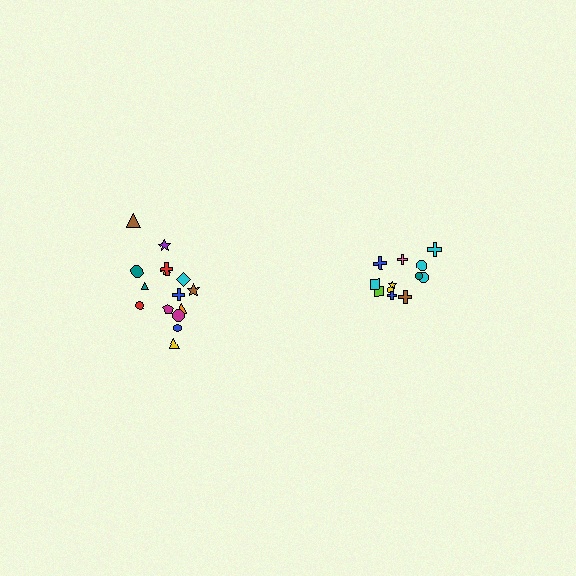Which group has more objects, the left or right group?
The left group.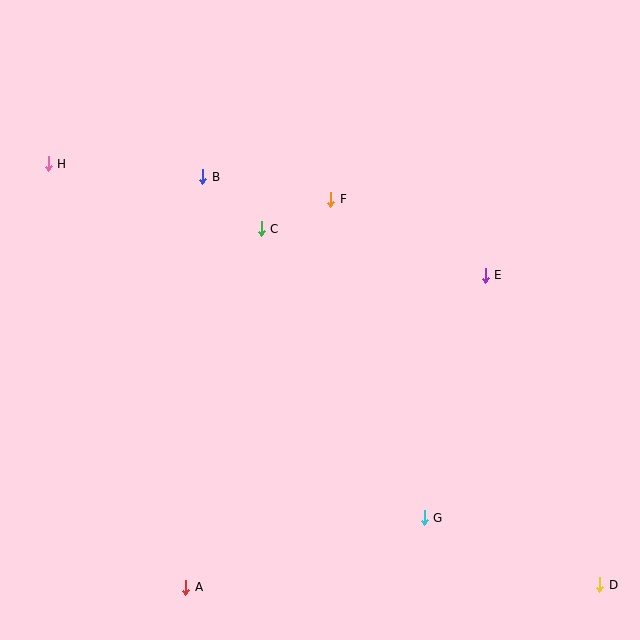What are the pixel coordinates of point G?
Point G is at (424, 518).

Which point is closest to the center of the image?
Point C at (261, 229) is closest to the center.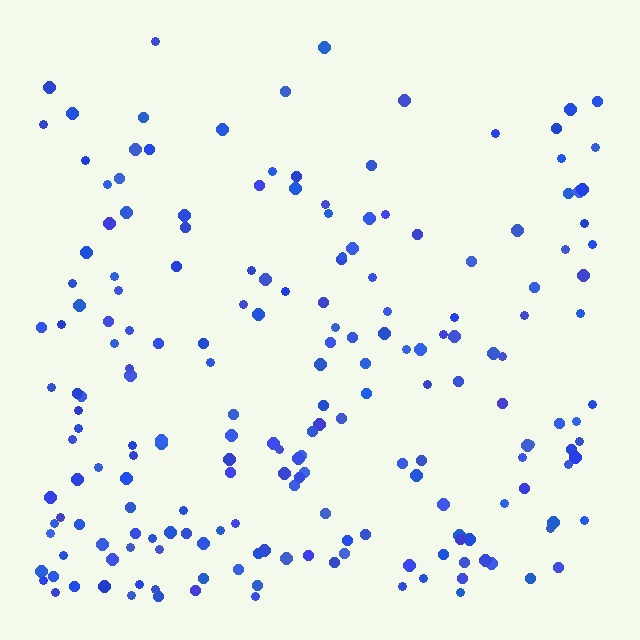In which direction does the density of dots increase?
From top to bottom, with the bottom side densest.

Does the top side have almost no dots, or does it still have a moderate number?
Still a moderate number, just noticeably fewer than the bottom.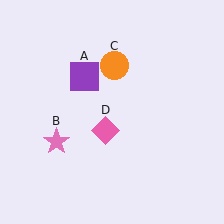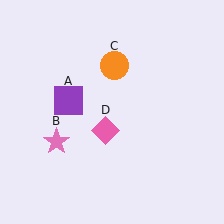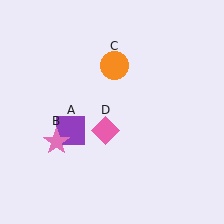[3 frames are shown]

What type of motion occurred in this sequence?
The purple square (object A) rotated counterclockwise around the center of the scene.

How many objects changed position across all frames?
1 object changed position: purple square (object A).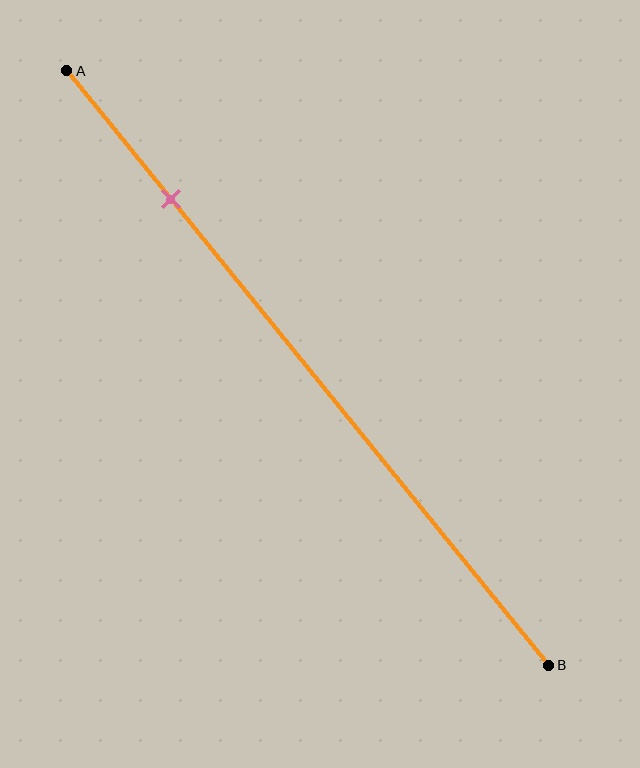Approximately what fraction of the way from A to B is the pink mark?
The pink mark is approximately 20% of the way from A to B.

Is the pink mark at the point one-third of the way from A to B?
No, the mark is at about 20% from A, not at the 33% one-third point.